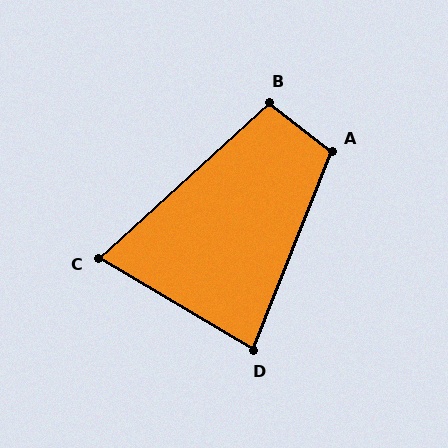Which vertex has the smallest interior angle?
C, at approximately 73 degrees.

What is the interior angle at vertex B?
Approximately 99 degrees (obtuse).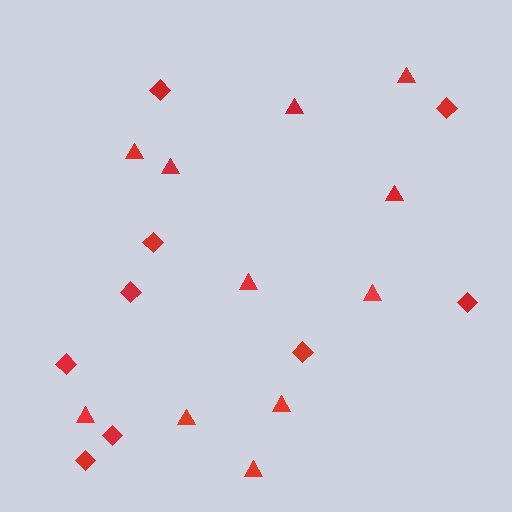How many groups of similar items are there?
There are 2 groups: one group of triangles (11) and one group of diamonds (9).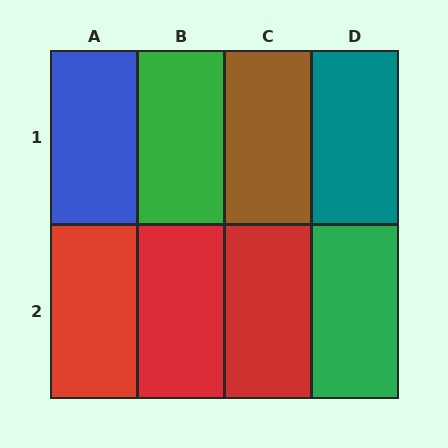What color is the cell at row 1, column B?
Green.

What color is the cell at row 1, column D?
Teal.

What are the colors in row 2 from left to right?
Red, red, red, green.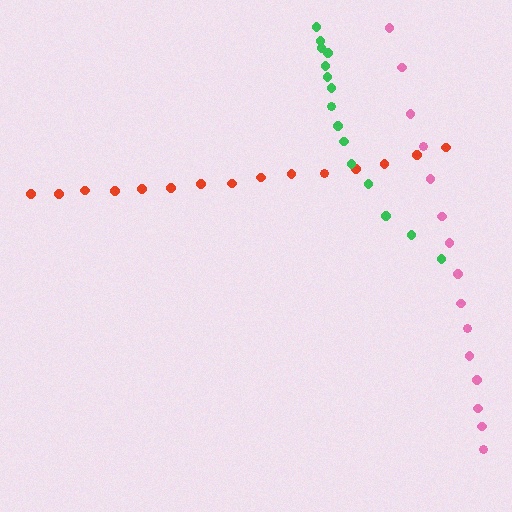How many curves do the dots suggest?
There are 3 distinct paths.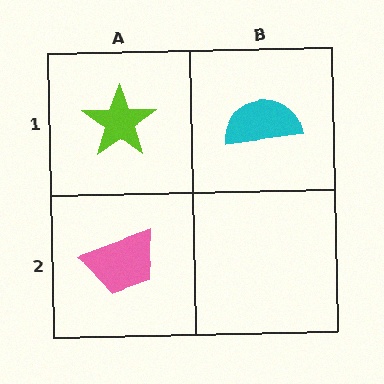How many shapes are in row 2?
1 shape.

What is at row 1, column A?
A lime star.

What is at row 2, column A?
A pink trapezoid.